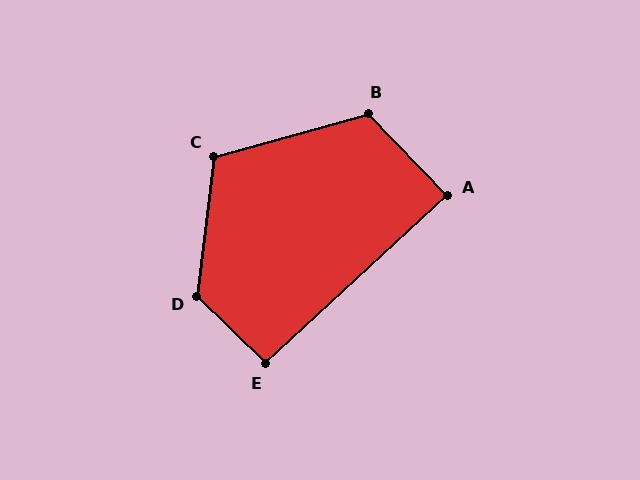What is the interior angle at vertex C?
Approximately 112 degrees (obtuse).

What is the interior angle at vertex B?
Approximately 119 degrees (obtuse).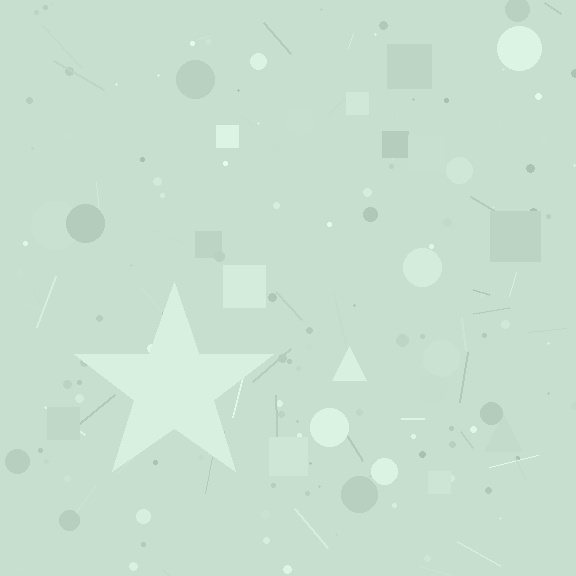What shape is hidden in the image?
A star is hidden in the image.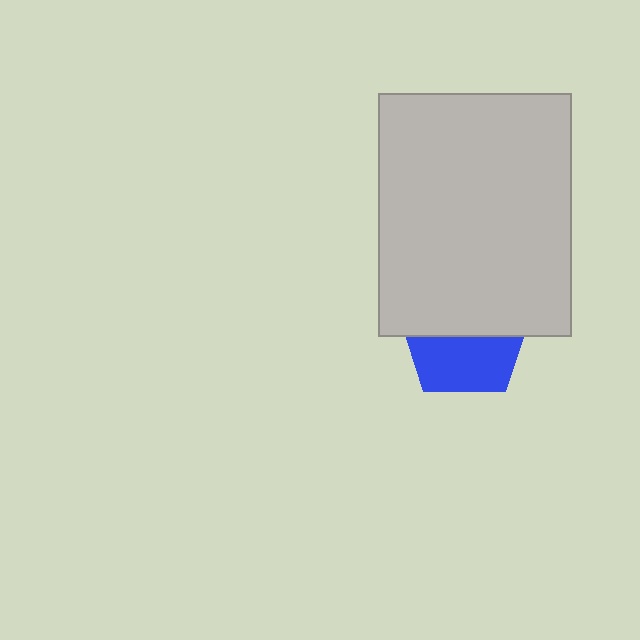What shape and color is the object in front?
The object in front is a light gray rectangle.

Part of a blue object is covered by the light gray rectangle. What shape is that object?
It is a pentagon.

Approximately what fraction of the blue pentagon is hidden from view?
Roughly 54% of the blue pentagon is hidden behind the light gray rectangle.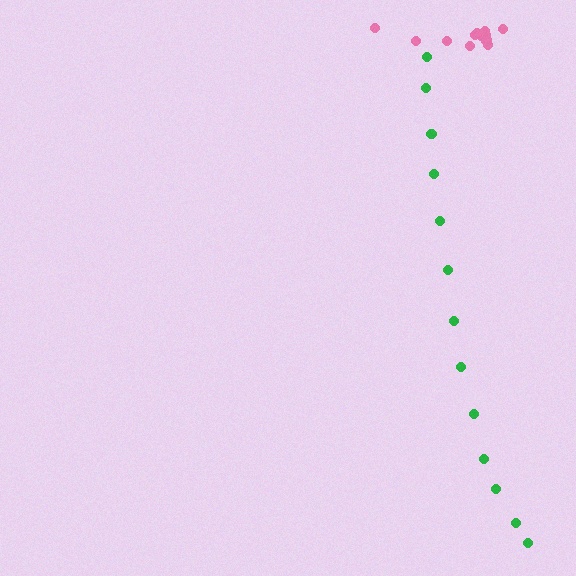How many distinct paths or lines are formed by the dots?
There are 2 distinct paths.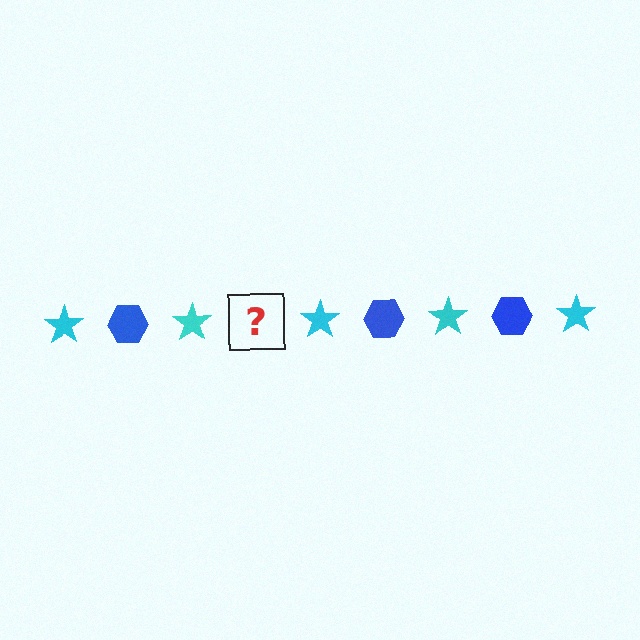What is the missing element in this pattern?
The missing element is a blue hexagon.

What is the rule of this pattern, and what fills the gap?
The rule is that the pattern alternates between cyan star and blue hexagon. The gap should be filled with a blue hexagon.